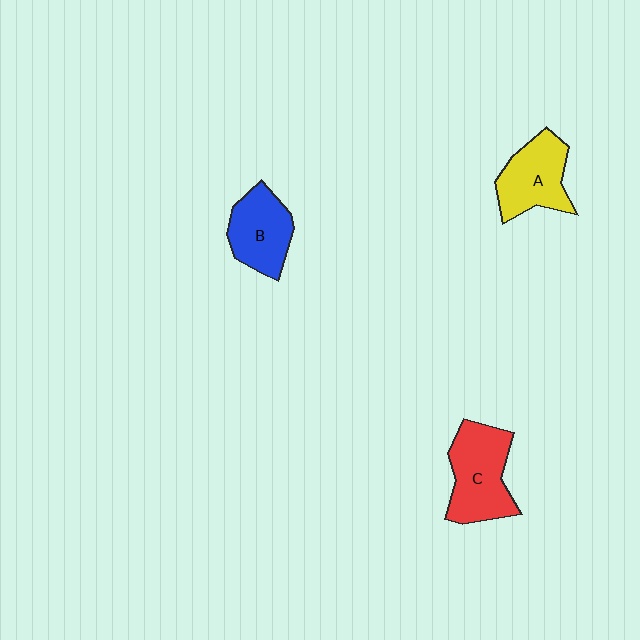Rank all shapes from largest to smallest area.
From largest to smallest: C (red), A (yellow), B (blue).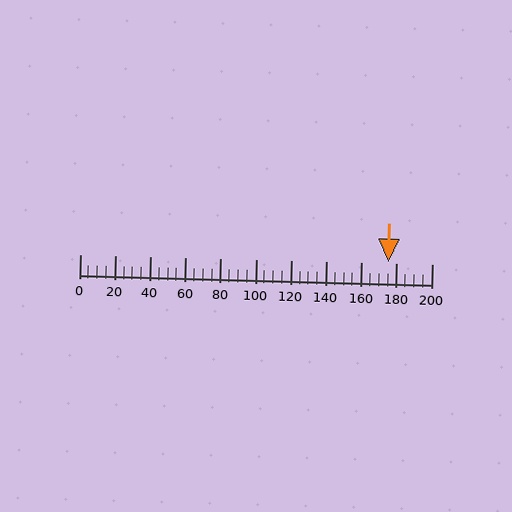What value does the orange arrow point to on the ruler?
The orange arrow points to approximately 175.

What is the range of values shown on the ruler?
The ruler shows values from 0 to 200.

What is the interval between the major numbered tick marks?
The major tick marks are spaced 20 units apart.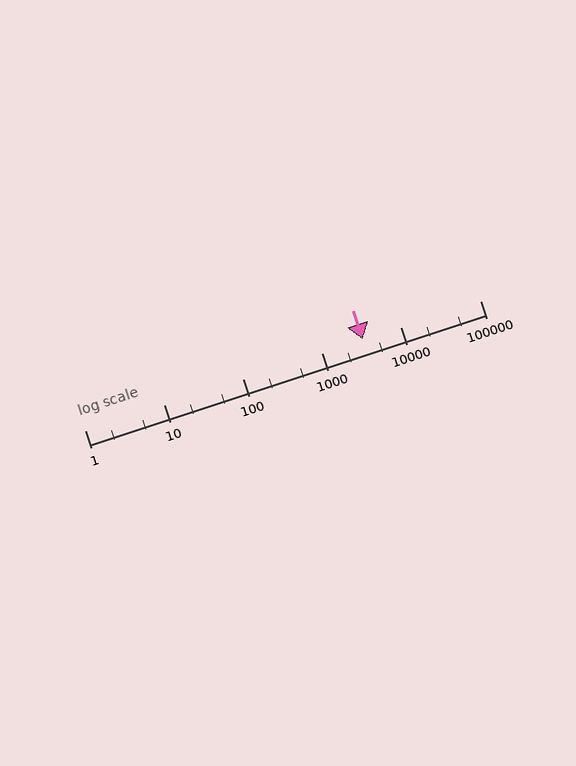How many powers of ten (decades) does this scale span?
The scale spans 5 decades, from 1 to 100000.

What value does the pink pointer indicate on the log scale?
The pointer indicates approximately 3300.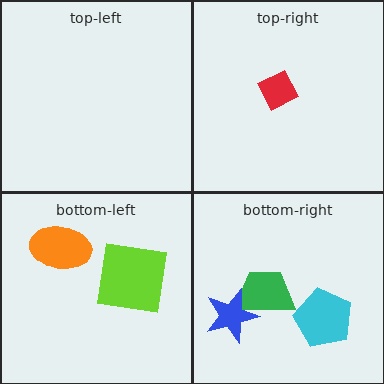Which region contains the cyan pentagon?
The bottom-right region.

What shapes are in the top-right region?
The red diamond.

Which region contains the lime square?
The bottom-left region.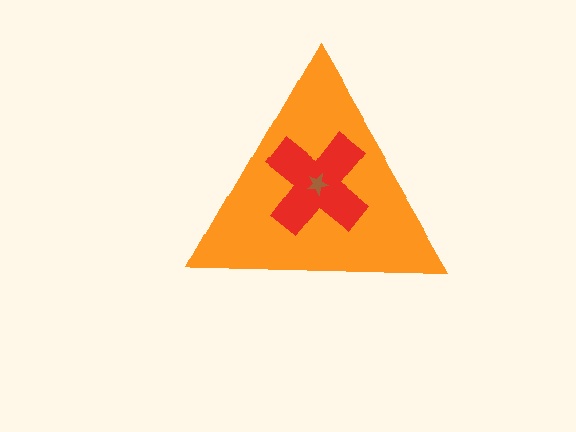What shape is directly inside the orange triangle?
The red cross.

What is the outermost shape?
The orange triangle.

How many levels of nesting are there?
3.